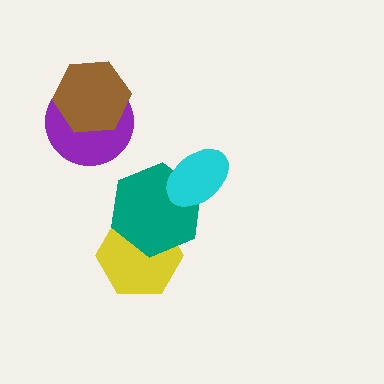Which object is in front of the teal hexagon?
The cyan ellipse is in front of the teal hexagon.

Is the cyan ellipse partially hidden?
No, no other shape covers it.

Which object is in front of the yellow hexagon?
The teal hexagon is in front of the yellow hexagon.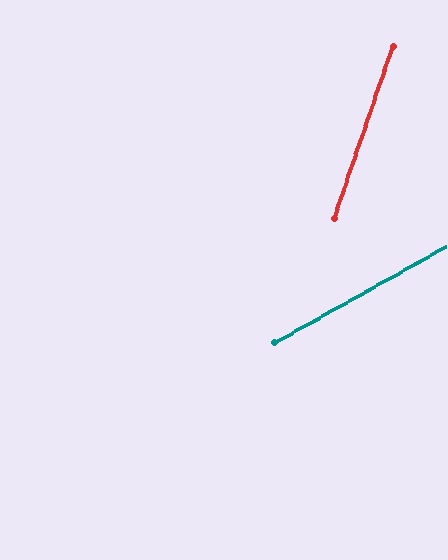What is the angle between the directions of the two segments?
Approximately 42 degrees.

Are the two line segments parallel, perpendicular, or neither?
Neither parallel nor perpendicular — they differ by about 42°.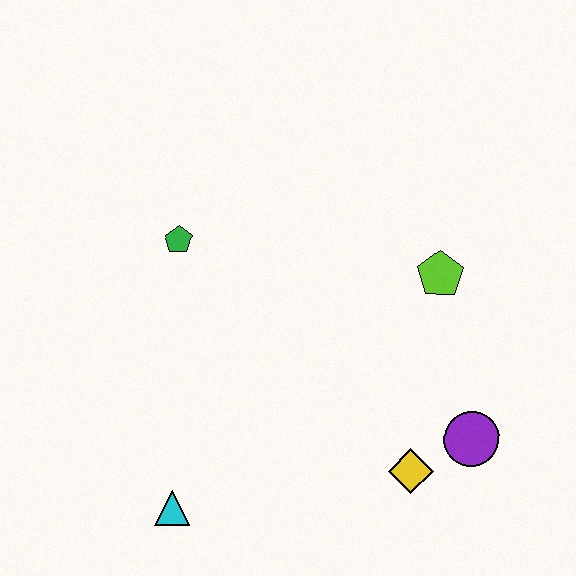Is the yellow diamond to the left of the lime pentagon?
Yes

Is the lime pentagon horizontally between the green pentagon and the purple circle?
Yes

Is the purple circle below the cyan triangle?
No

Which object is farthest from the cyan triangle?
The lime pentagon is farthest from the cyan triangle.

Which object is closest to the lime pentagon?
The purple circle is closest to the lime pentagon.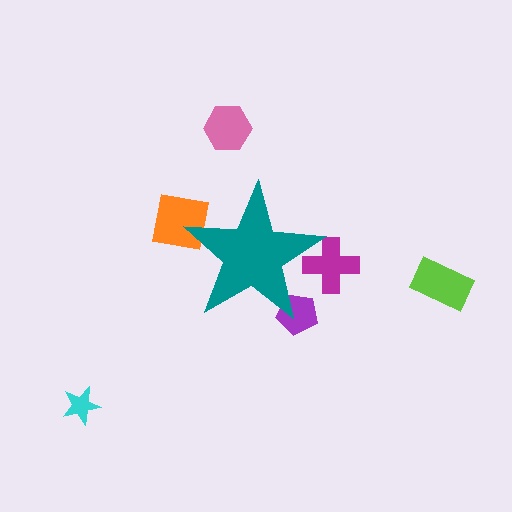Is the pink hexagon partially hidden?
No, the pink hexagon is fully visible.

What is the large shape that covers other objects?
A teal star.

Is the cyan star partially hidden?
No, the cyan star is fully visible.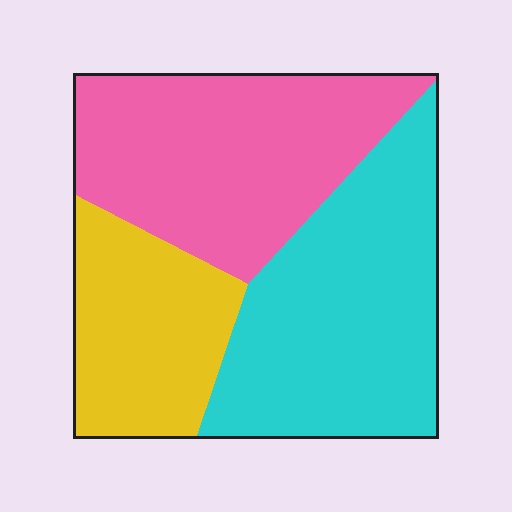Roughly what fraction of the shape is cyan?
Cyan covers 40% of the shape.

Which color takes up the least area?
Yellow, at roughly 25%.